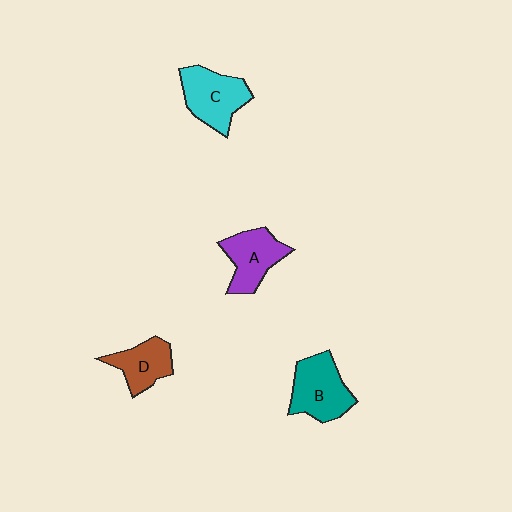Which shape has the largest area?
Shape B (teal).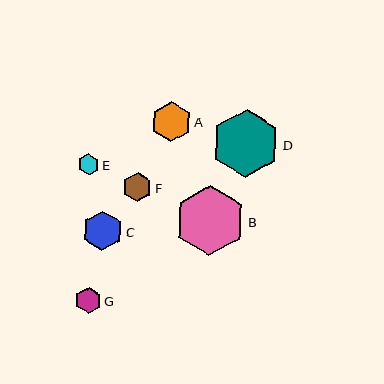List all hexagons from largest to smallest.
From largest to smallest: B, D, A, C, F, G, E.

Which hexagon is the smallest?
Hexagon E is the smallest with a size of approximately 21 pixels.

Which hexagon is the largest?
Hexagon B is the largest with a size of approximately 70 pixels.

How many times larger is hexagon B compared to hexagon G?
Hexagon B is approximately 2.7 times the size of hexagon G.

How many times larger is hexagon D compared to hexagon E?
Hexagon D is approximately 3.2 times the size of hexagon E.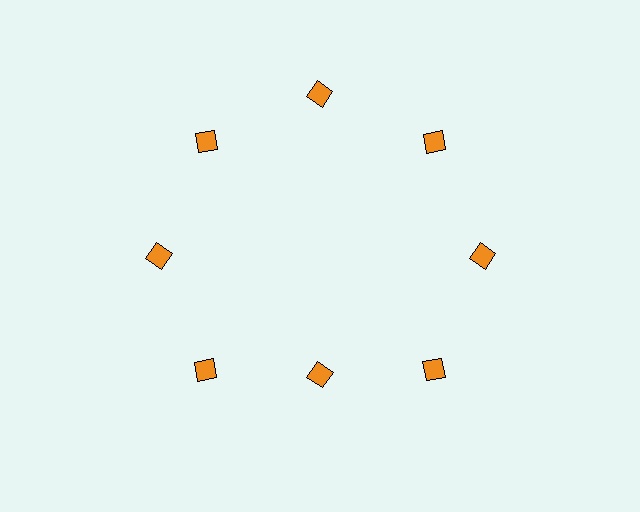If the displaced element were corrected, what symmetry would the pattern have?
It would have 8-fold rotational symmetry — the pattern would map onto itself every 45 degrees.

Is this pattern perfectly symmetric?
No. The 8 orange diamonds are arranged in a ring, but one element near the 6 o'clock position is pulled inward toward the center, breaking the 8-fold rotational symmetry.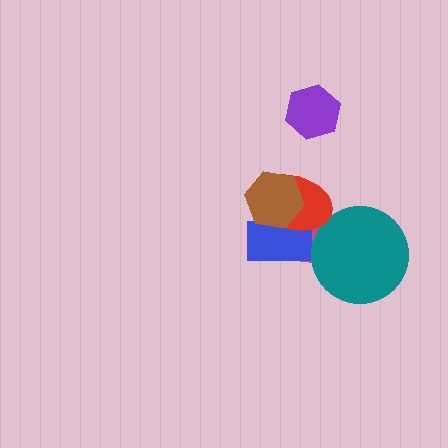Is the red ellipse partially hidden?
Yes, it is partially covered by another shape.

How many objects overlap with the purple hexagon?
0 objects overlap with the purple hexagon.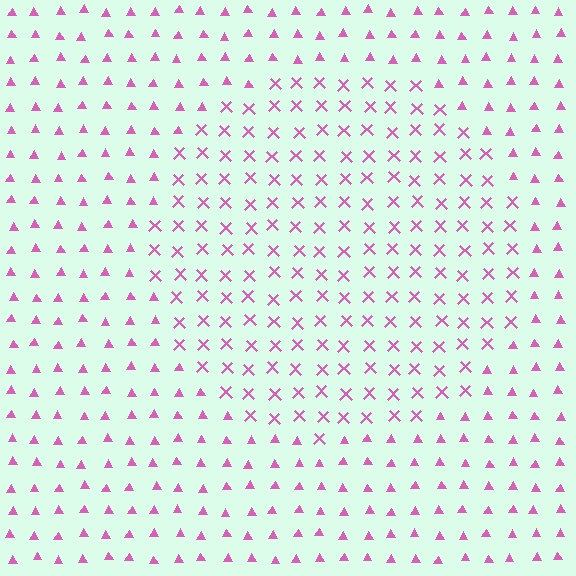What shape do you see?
I see a circle.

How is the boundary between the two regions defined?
The boundary is defined by a change in element shape: X marks inside vs. triangles outside. All elements share the same color and spacing.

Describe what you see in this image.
The image is filled with small pink elements arranged in a uniform grid. A circle-shaped region contains X marks, while the surrounding area contains triangles. The boundary is defined purely by the change in element shape.